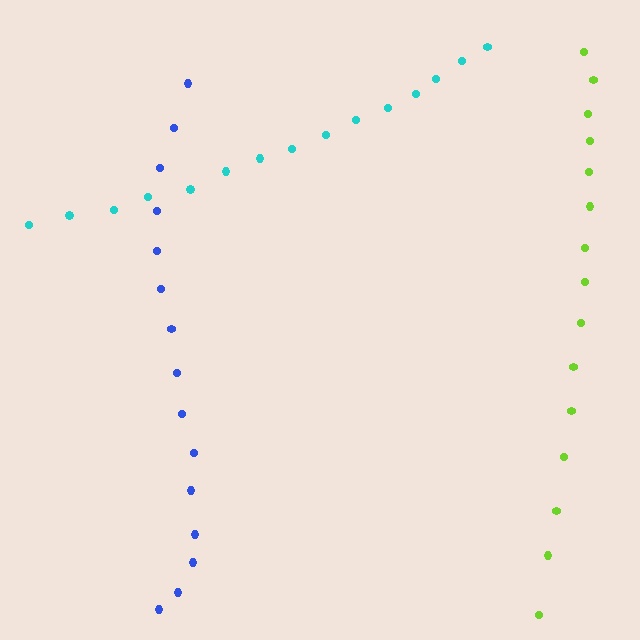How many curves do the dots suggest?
There are 3 distinct paths.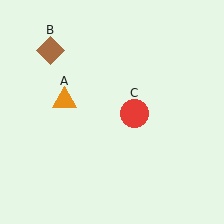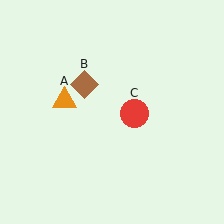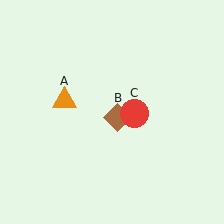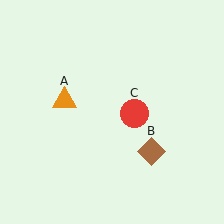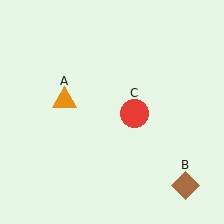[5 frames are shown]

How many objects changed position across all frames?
1 object changed position: brown diamond (object B).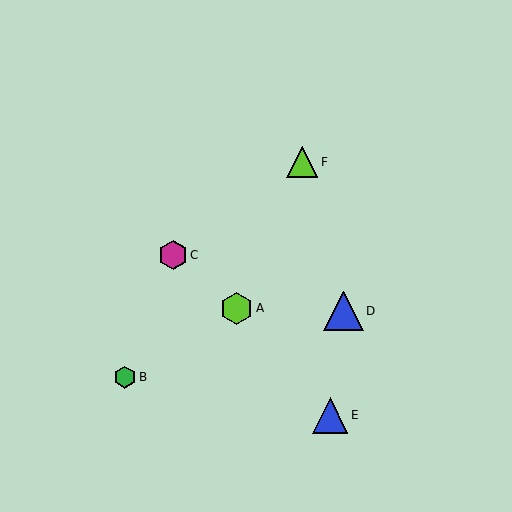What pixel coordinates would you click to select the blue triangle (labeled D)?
Click at (343, 311) to select the blue triangle D.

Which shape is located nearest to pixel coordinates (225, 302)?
The lime hexagon (labeled A) at (237, 308) is nearest to that location.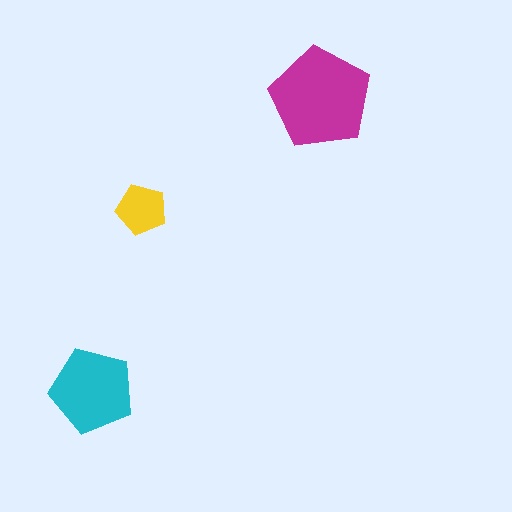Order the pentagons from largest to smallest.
the magenta one, the cyan one, the yellow one.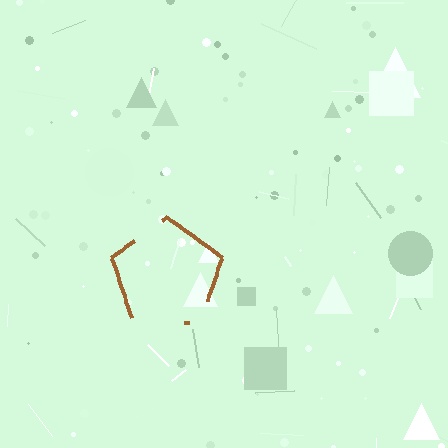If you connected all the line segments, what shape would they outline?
They would outline a pentagon.